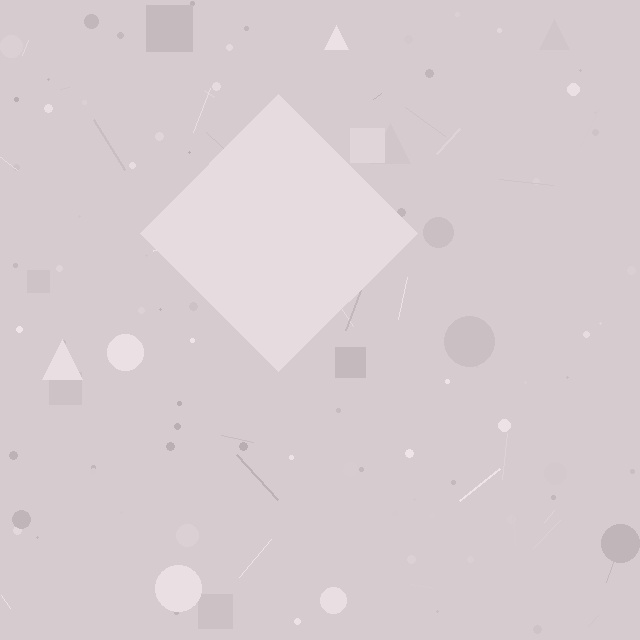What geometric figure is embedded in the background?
A diamond is embedded in the background.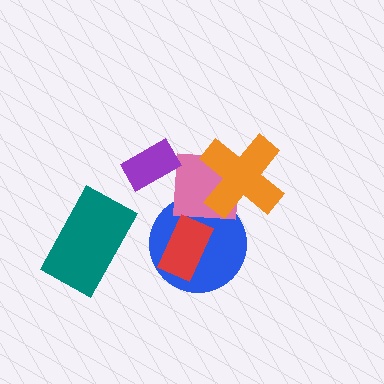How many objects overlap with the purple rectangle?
0 objects overlap with the purple rectangle.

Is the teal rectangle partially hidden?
No, no other shape covers it.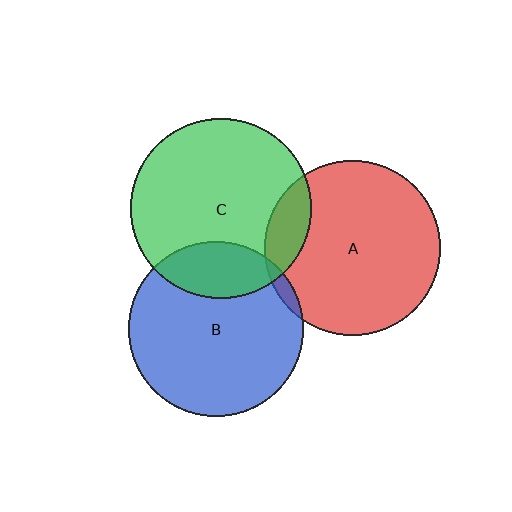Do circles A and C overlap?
Yes.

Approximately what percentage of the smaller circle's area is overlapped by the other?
Approximately 15%.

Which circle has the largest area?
Circle C (green).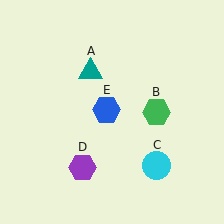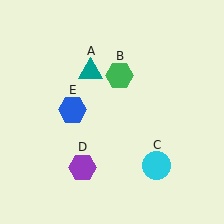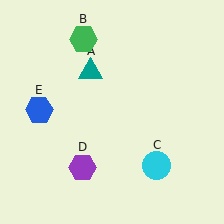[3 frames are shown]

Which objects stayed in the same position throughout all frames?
Teal triangle (object A) and cyan circle (object C) and purple hexagon (object D) remained stationary.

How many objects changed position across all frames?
2 objects changed position: green hexagon (object B), blue hexagon (object E).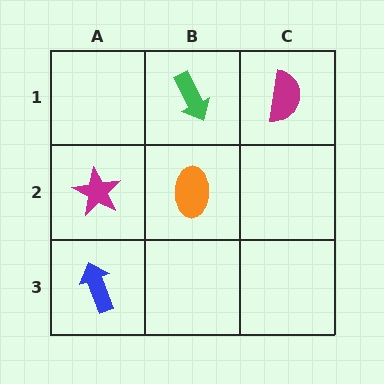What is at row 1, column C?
A magenta semicircle.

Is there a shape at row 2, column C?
No, that cell is empty.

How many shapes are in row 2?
2 shapes.